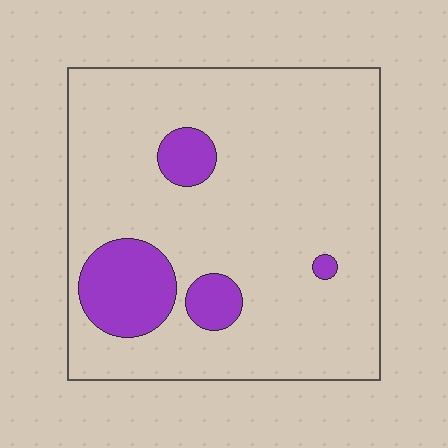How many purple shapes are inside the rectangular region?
4.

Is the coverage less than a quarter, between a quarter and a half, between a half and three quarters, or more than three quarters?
Less than a quarter.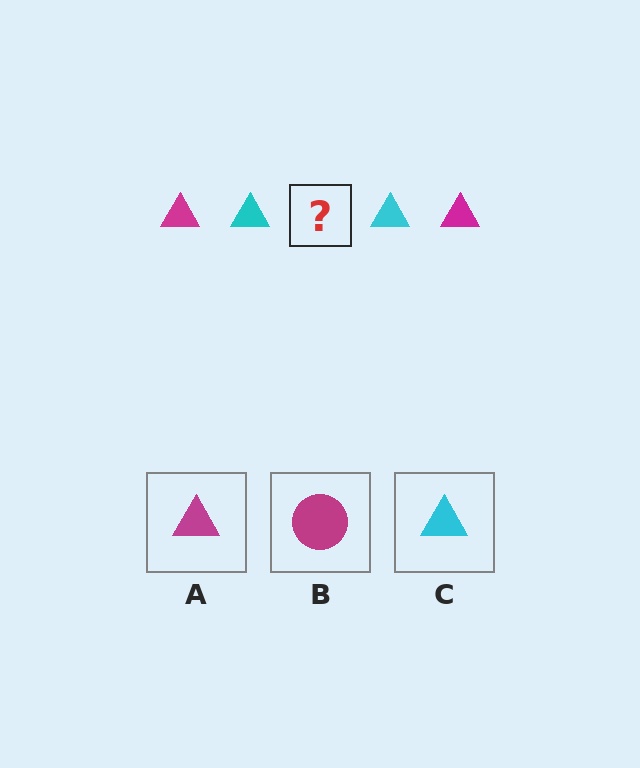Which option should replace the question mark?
Option A.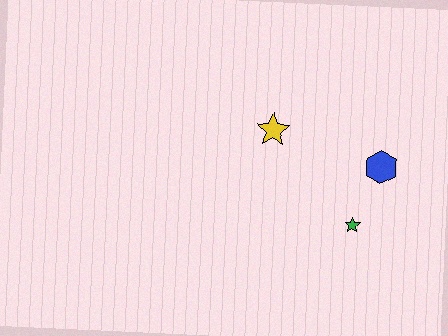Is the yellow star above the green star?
Yes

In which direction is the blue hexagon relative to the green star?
The blue hexagon is above the green star.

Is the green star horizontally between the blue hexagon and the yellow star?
Yes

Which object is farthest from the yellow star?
The green star is farthest from the yellow star.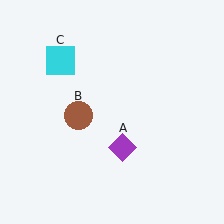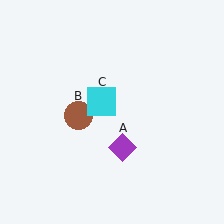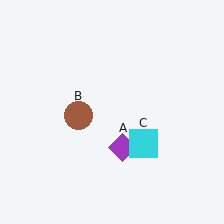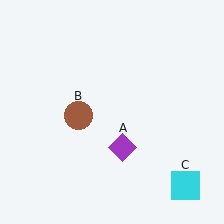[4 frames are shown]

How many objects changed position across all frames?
1 object changed position: cyan square (object C).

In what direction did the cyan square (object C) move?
The cyan square (object C) moved down and to the right.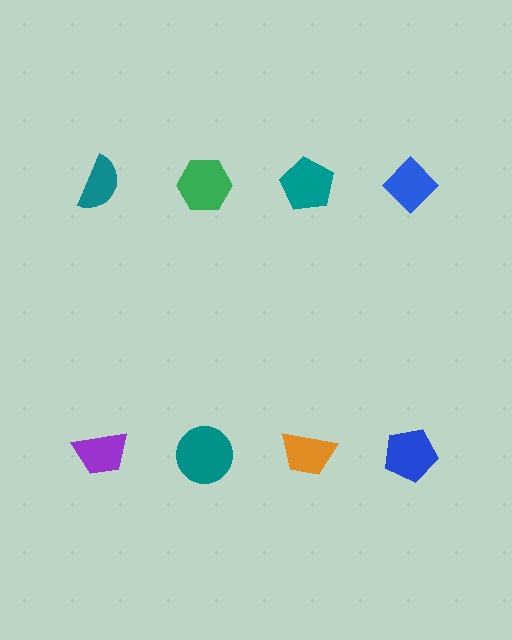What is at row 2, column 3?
An orange trapezoid.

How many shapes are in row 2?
4 shapes.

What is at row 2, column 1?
A purple trapezoid.